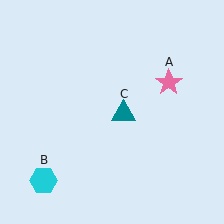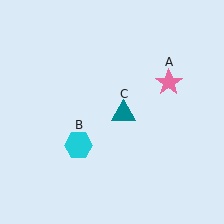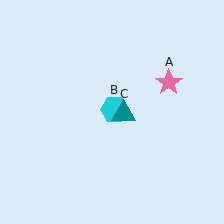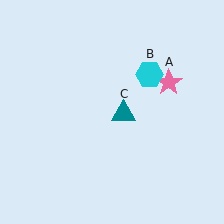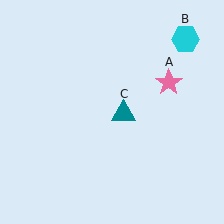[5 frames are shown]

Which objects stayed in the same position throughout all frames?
Pink star (object A) and teal triangle (object C) remained stationary.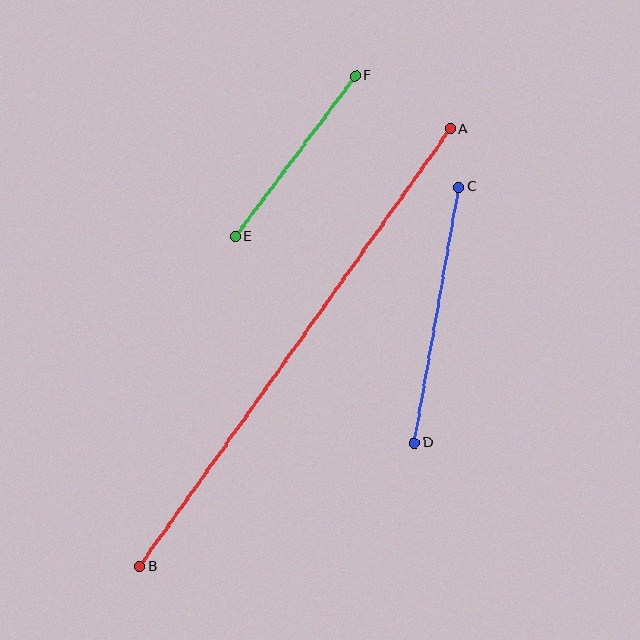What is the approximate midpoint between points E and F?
The midpoint is at approximately (295, 156) pixels.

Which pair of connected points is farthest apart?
Points A and B are farthest apart.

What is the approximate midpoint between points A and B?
The midpoint is at approximately (295, 348) pixels.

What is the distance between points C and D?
The distance is approximately 260 pixels.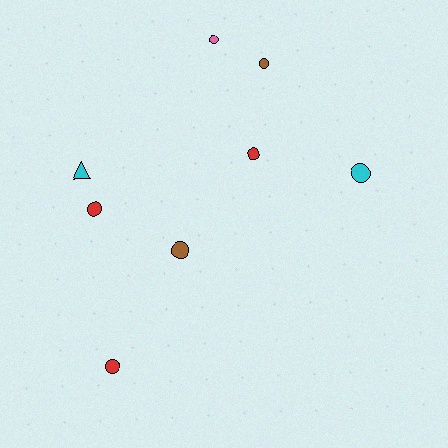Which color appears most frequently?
Red, with 3 objects.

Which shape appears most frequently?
Circle, with 7 objects.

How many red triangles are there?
There are no red triangles.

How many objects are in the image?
There are 8 objects.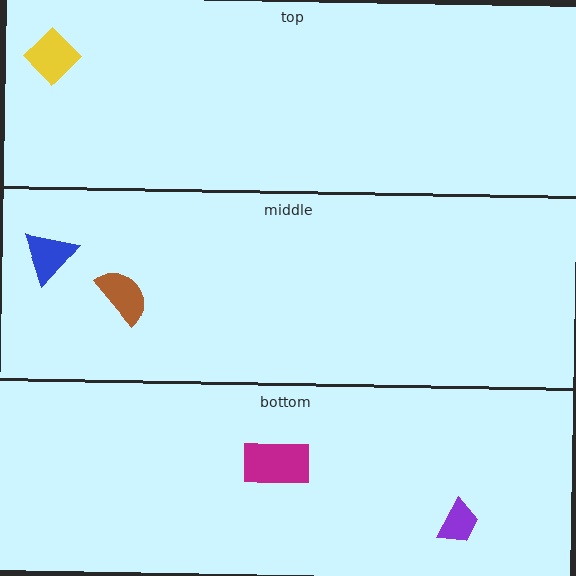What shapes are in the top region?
The yellow diamond.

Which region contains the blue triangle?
The middle region.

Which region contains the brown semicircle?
The middle region.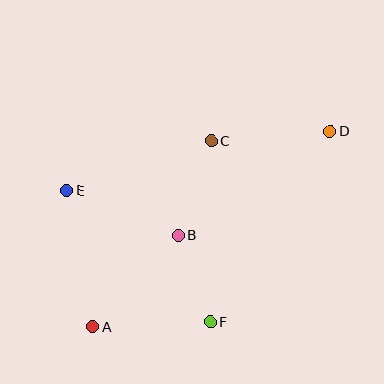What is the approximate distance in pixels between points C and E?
The distance between C and E is approximately 153 pixels.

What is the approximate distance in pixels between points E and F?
The distance between E and F is approximately 194 pixels.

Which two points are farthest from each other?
Points A and D are farthest from each other.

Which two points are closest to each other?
Points B and F are closest to each other.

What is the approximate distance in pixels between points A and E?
The distance between A and E is approximately 138 pixels.